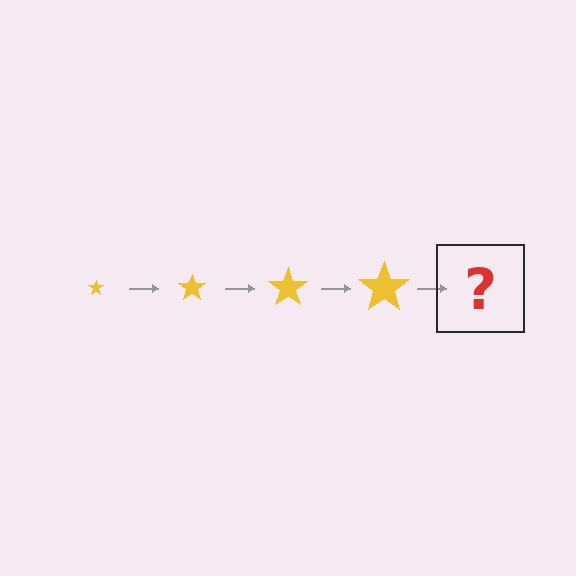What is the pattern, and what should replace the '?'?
The pattern is that the star gets progressively larger each step. The '?' should be a yellow star, larger than the previous one.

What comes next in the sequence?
The next element should be a yellow star, larger than the previous one.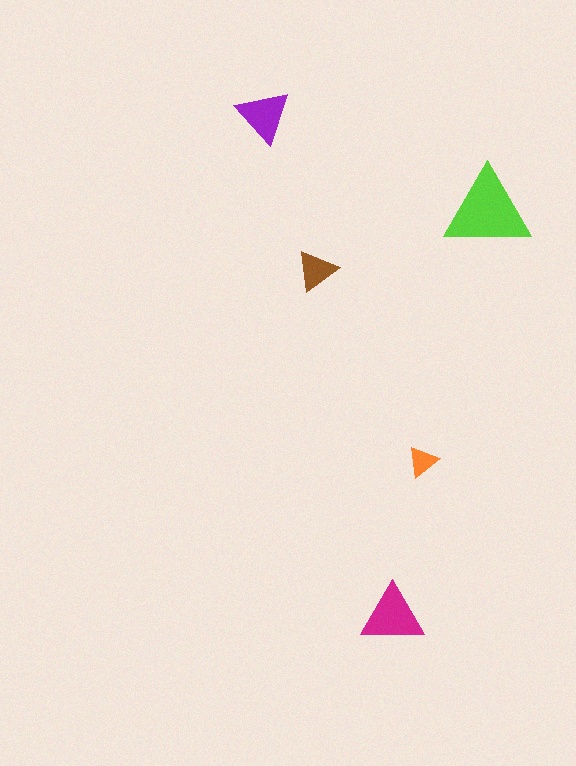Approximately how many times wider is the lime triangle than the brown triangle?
About 2 times wider.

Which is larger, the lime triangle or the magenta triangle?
The lime one.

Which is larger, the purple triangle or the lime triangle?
The lime one.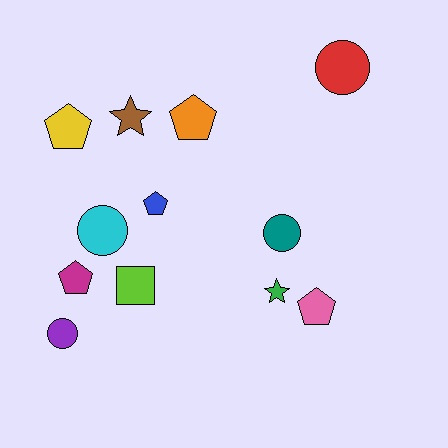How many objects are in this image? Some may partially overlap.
There are 12 objects.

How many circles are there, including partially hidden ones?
There are 4 circles.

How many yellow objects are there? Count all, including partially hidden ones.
There is 1 yellow object.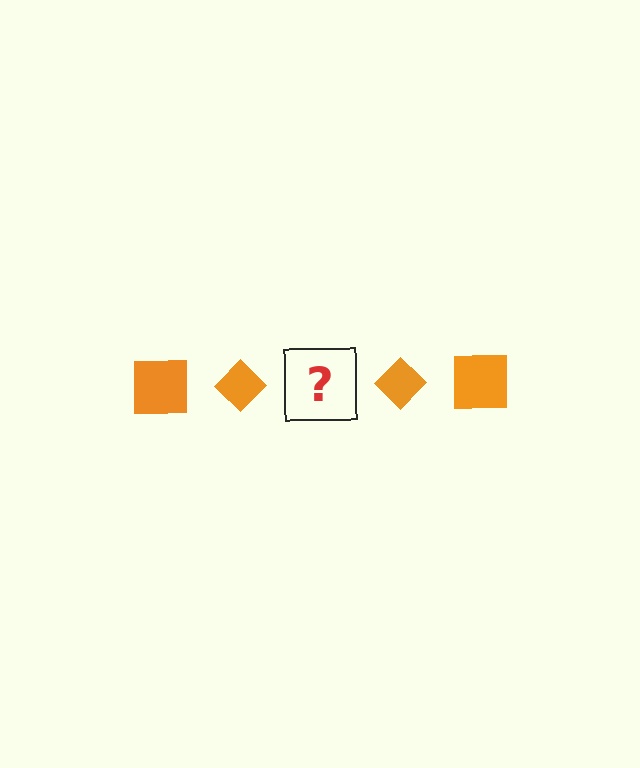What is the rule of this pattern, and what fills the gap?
The rule is that the pattern cycles through square, diamond shapes in orange. The gap should be filled with an orange square.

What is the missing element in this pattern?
The missing element is an orange square.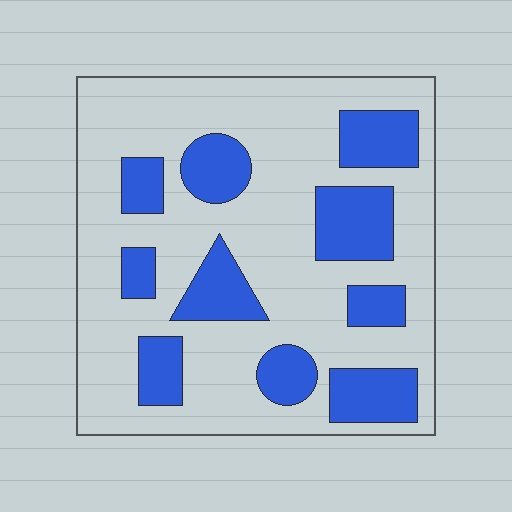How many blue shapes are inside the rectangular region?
10.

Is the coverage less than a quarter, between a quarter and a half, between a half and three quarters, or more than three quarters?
Between a quarter and a half.